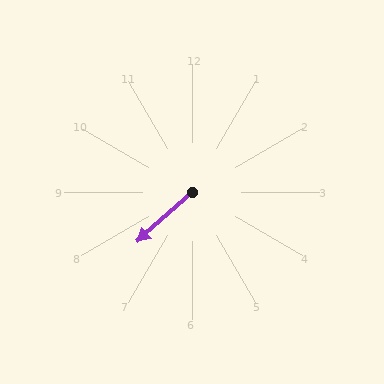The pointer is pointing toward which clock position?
Roughly 8 o'clock.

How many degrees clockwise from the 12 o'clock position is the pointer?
Approximately 228 degrees.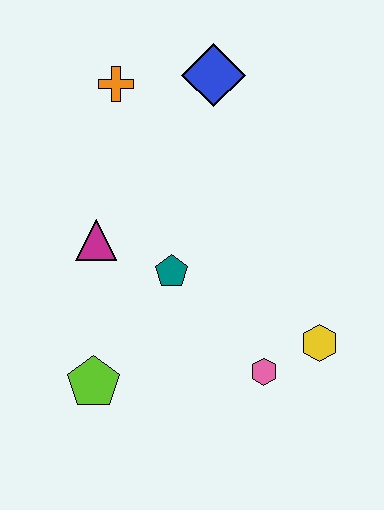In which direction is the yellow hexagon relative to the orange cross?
The yellow hexagon is below the orange cross.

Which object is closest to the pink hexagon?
The yellow hexagon is closest to the pink hexagon.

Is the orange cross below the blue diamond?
Yes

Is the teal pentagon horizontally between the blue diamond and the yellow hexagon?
No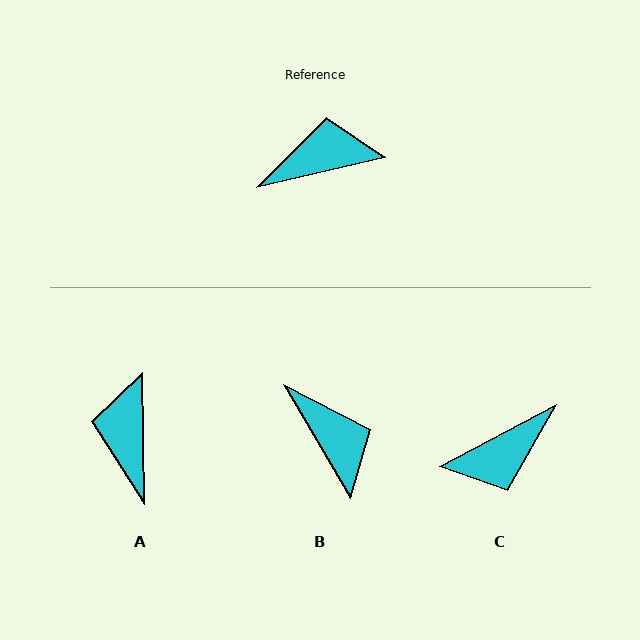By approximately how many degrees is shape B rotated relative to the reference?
Approximately 72 degrees clockwise.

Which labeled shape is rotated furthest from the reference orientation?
C, about 165 degrees away.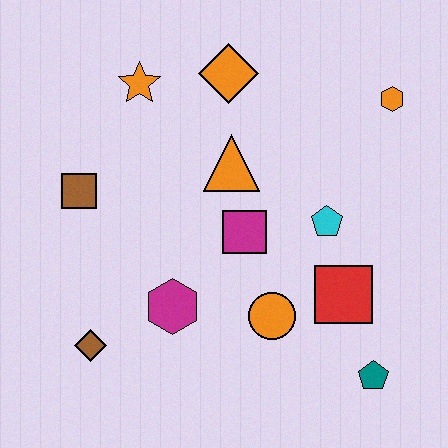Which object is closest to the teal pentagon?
The red square is closest to the teal pentagon.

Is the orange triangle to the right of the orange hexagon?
No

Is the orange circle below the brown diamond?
No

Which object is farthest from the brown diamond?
The orange hexagon is farthest from the brown diamond.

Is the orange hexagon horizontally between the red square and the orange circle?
No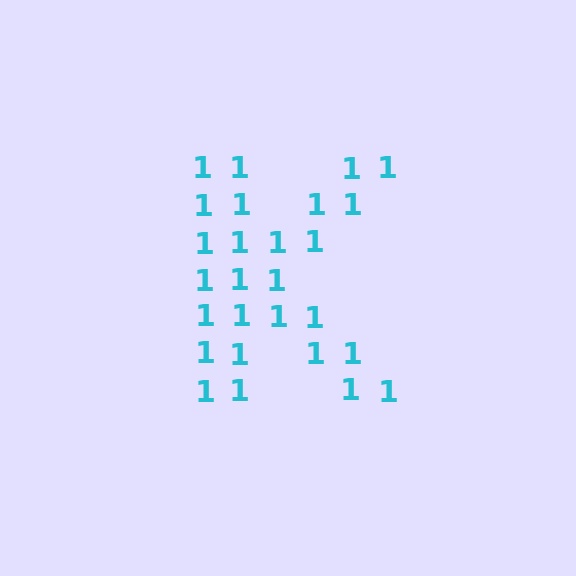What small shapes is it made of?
It is made of small digit 1's.